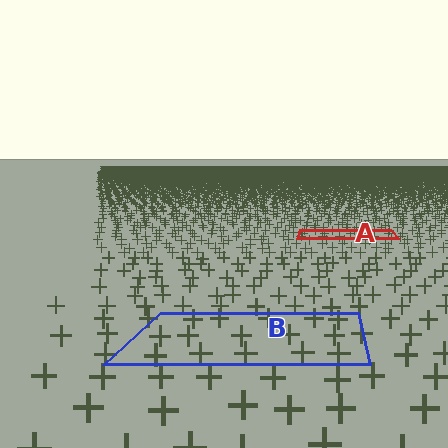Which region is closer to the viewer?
Region B is closer. The texture elements there are larger and more spread out.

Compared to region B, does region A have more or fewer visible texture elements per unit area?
Region A has more texture elements per unit area — they are packed more densely because it is farther away.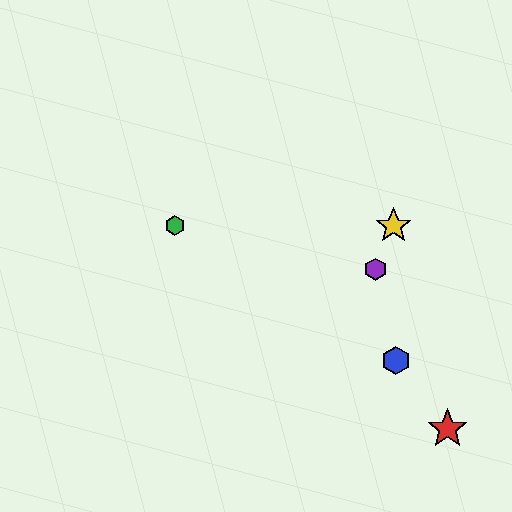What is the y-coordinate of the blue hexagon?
The blue hexagon is at y≈360.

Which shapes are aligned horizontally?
The green hexagon, the yellow star are aligned horizontally.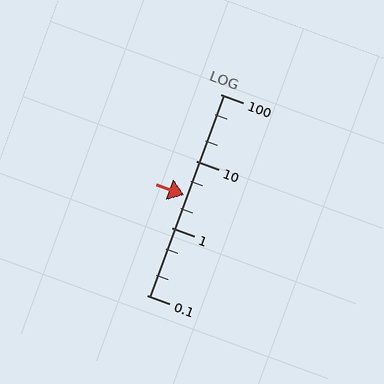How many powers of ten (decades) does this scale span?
The scale spans 3 decades, from 0.1 to 100.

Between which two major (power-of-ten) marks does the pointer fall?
The pointer is between 1 and 10.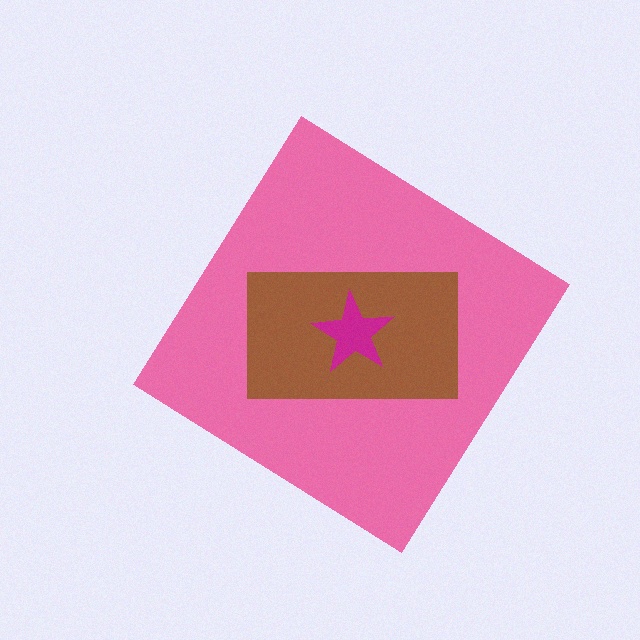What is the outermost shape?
The pink diamond.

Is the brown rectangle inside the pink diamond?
Yes.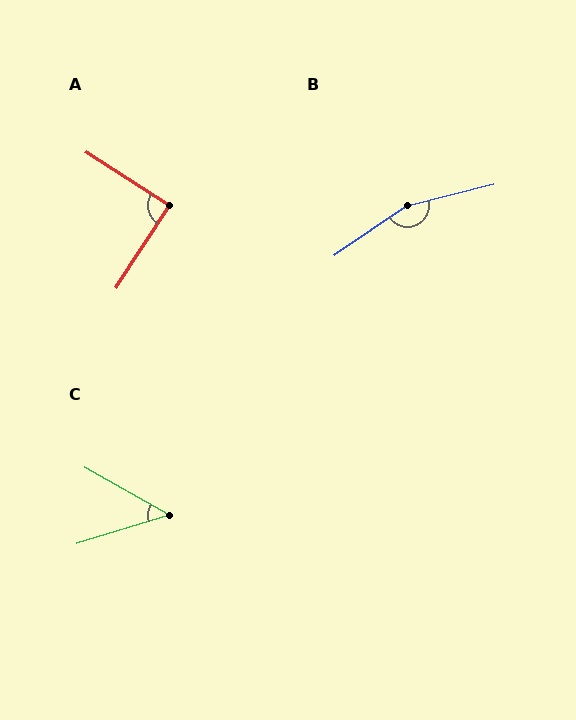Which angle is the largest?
B, at approximately 160 degrees.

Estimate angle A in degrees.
Approximately 90 degrees.